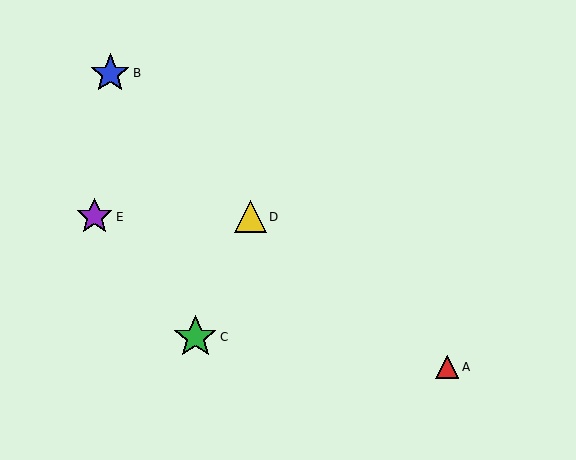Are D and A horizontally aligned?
No, D is at y≈217 and A is at y≈367.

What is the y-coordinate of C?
Object C is at y≈337.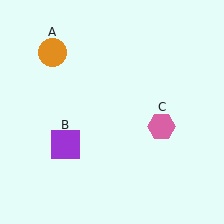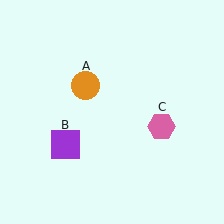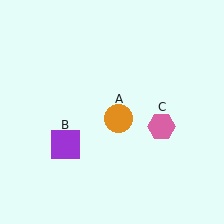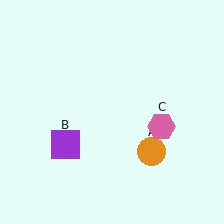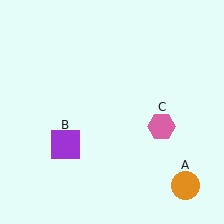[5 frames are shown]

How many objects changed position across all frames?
1 object changed position: orange circle (object A).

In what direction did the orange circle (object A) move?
The orange circle (object A) moved down and to the right.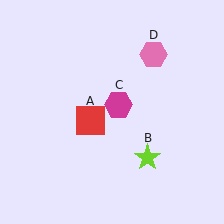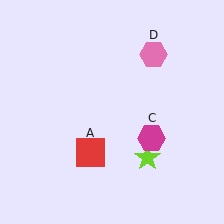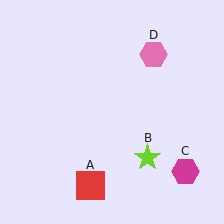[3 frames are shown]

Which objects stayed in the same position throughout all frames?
Lime star (object B) and pink hexagon (object D) remained stationary.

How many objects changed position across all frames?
2 objects changed position: red square (object A), magenta hexagon (object C).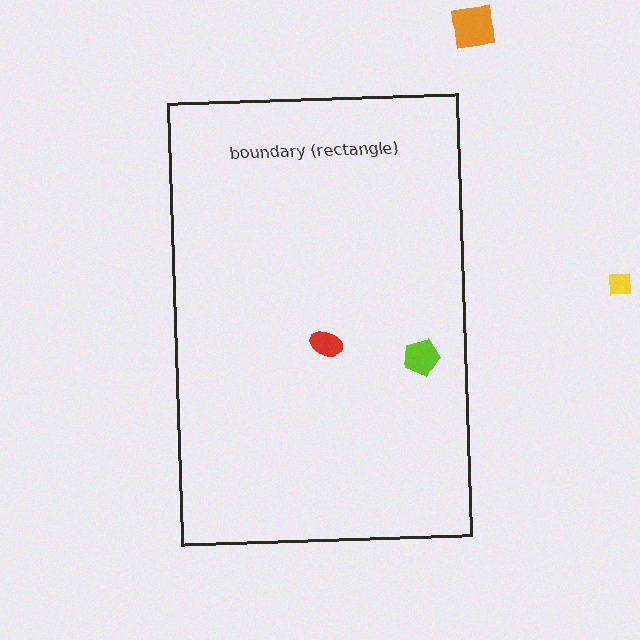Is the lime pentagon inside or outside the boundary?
Inside.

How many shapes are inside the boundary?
2 inside, 2 outside.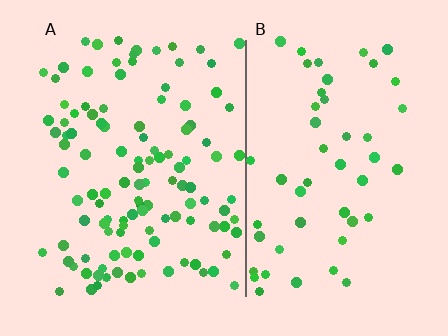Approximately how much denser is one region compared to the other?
Approximately 2.2× — region A over region B.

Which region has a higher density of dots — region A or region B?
A (the left).